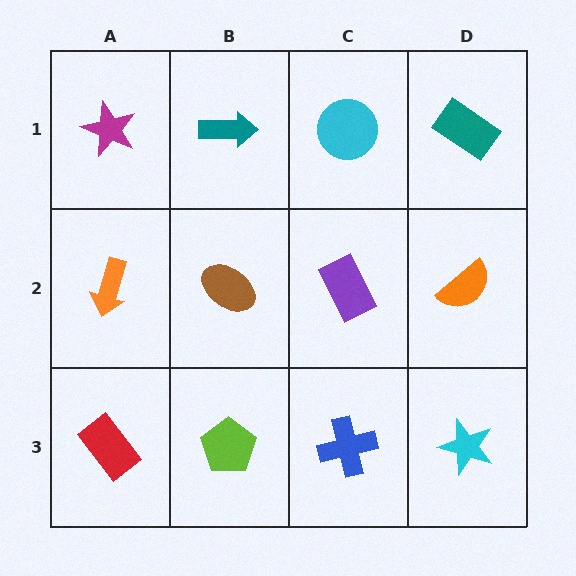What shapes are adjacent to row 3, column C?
A purple rectangle (row 2, column C), a lime pentagon (row 3, column B), a cyan star (row 3, column D).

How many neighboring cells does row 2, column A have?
3.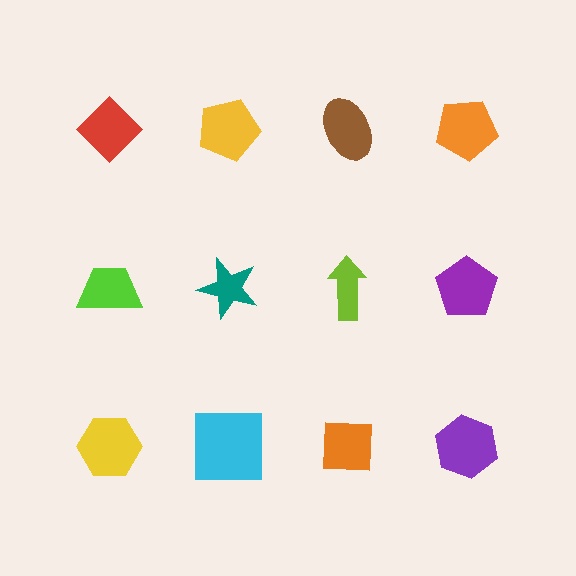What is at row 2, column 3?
A lime arrow.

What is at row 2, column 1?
A lime trapezoid.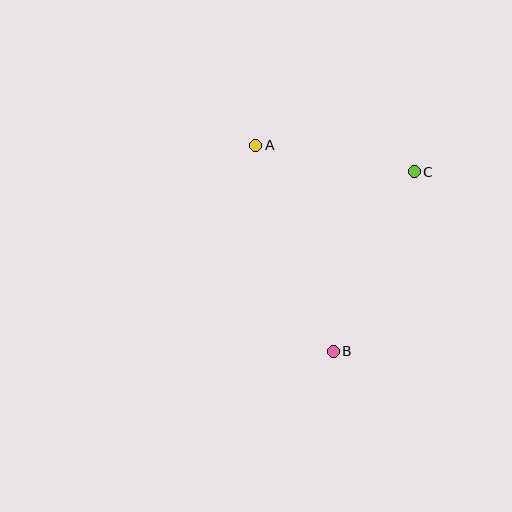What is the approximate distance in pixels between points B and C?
The distance between B and C is approximately 197 pixels.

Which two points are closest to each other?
Points A and C are closest to each other.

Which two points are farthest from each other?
Points A and B are farthest from each other.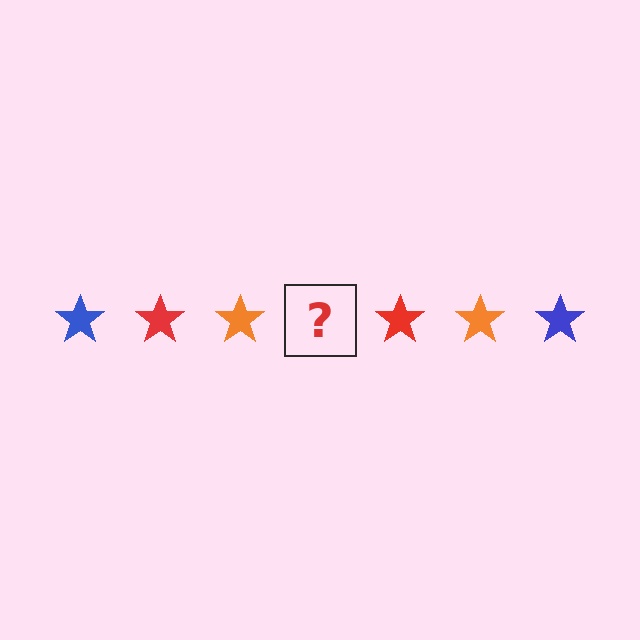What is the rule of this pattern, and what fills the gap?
The rule is that the pattern cycles through blue, red, orange stars. The gap should be filled with a blue star.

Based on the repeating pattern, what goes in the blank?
The blank should be a blue star.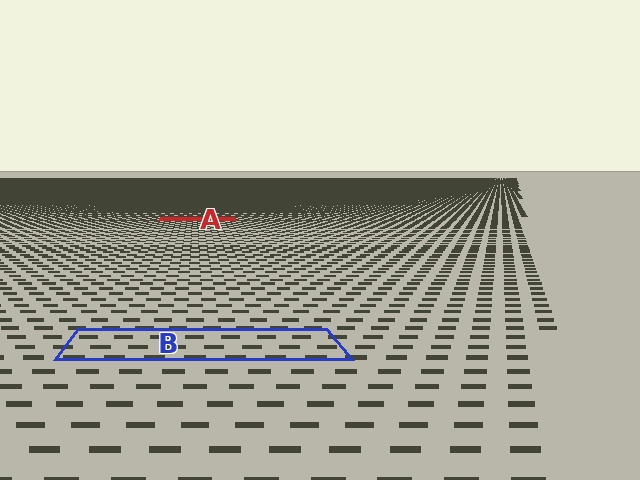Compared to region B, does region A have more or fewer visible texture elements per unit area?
Region A has more texture elements per unit area — they are packed more densely because it is farther away.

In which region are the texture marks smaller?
The texture marks are smaller in region A, because it is farther away.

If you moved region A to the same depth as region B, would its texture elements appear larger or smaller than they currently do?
They would appear larger. At a closer depth, the same texture elements are projected at a bigger on-screen size.